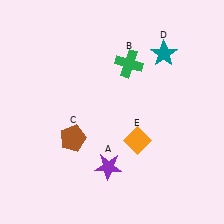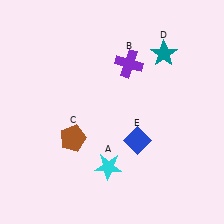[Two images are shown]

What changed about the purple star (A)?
In Image 1, A is purple. In Image 2, it changed to cyan.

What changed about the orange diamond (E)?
In Image 1, E is orange. In Image 2, it changed to blue.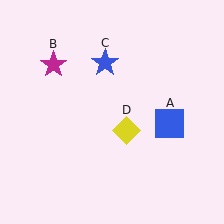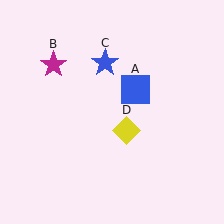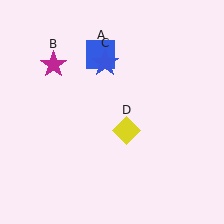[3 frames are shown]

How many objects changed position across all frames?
1 object changed position: blue square (object A).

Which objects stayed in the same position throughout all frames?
Magenta star (object B) and blue star (object C) and yellow diamond (object D) remained stationary.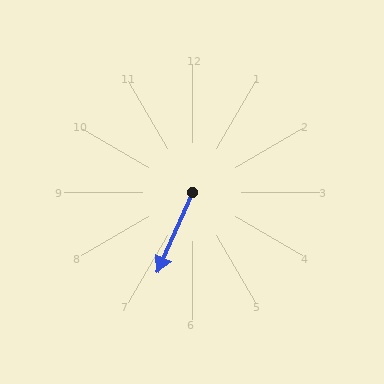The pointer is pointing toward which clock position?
Roughly 7 o'clock.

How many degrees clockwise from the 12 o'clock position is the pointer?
Approximately 204 degrees.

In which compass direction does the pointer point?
Southwest.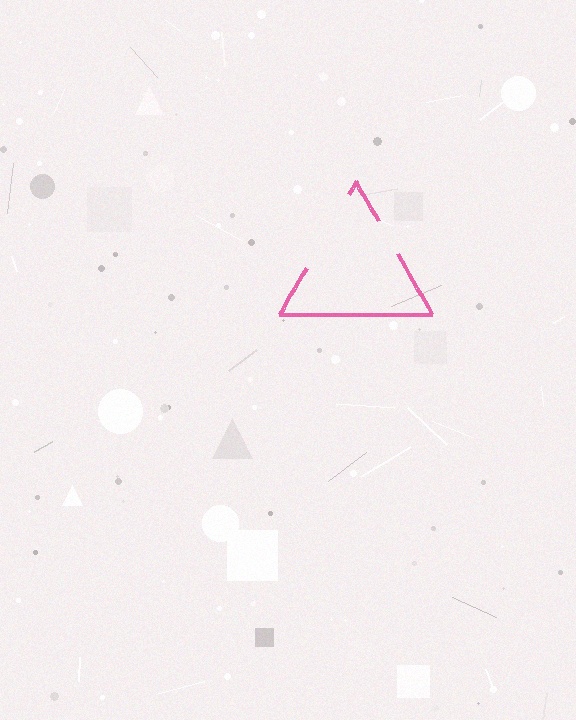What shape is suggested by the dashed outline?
The dashed outline suggests a triangle.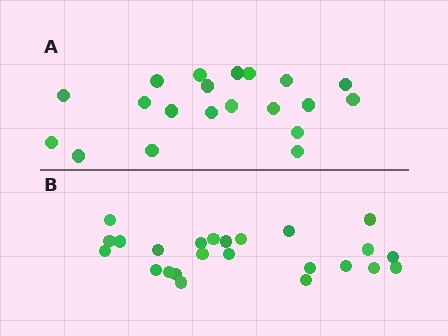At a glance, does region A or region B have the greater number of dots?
Region B (the bottom region) has more dots.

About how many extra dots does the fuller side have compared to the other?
Region B has about 4 more dots than region A.